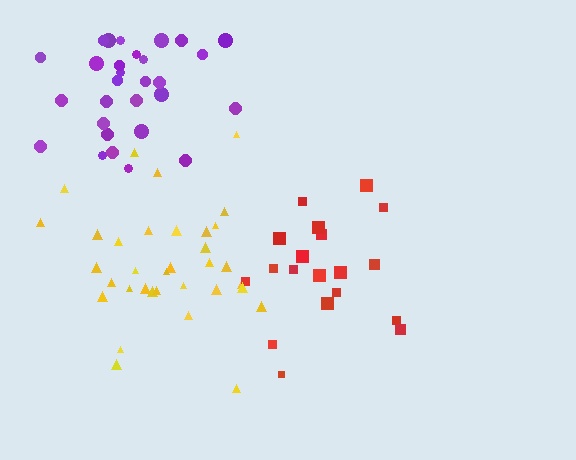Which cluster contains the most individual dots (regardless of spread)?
Yellow (34).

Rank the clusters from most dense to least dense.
yellow, purple, red.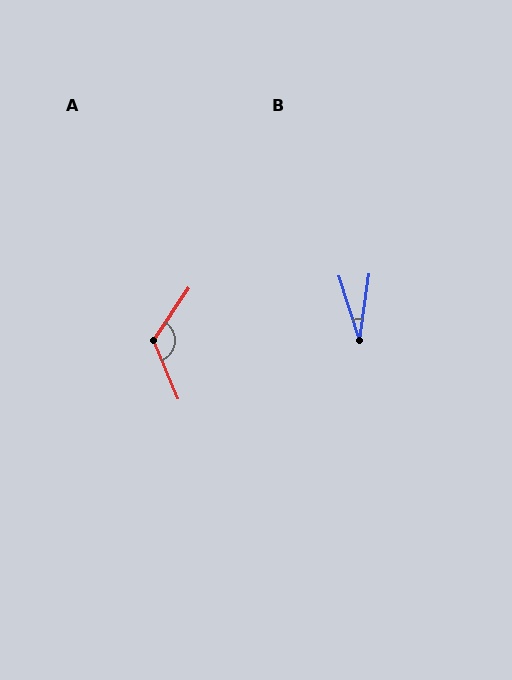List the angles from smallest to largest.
B (25°), A (123°).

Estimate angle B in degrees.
Approximately 25 degrees.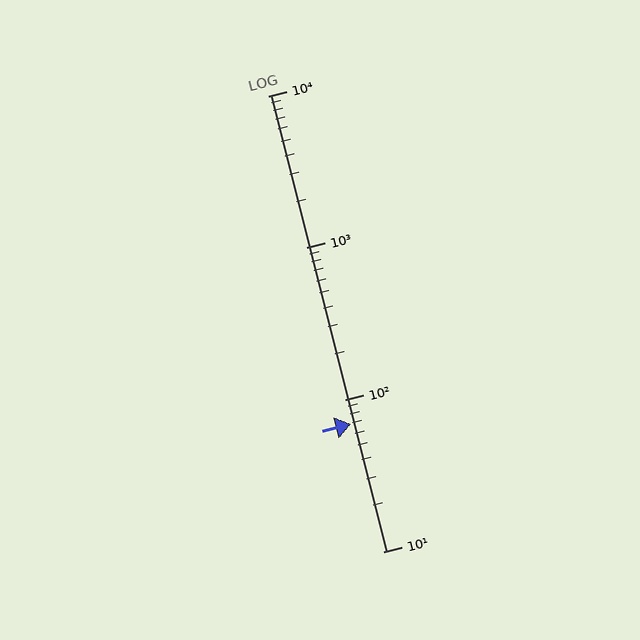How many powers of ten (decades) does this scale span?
The scale spans 3 decades, from 10 to 10000.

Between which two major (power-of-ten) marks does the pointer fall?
The pointer is between 10 and 100.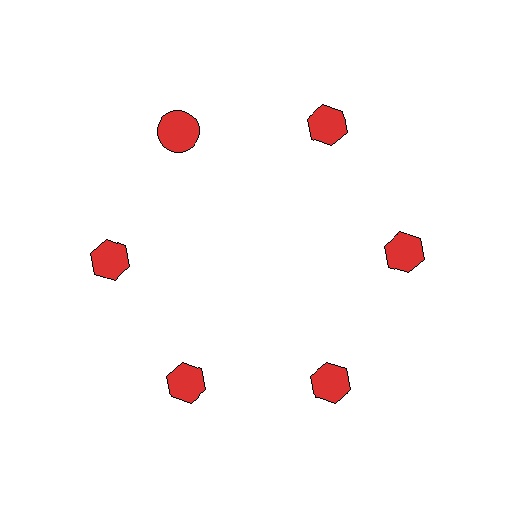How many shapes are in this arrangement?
There are 6 shapes arranged in a ring pattern.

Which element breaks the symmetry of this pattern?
The red circle at roughly the 11 o'clock position breaks the symmetry. All other shapes are red hexagons.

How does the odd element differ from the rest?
It has a different shape: circle instead of hexagon.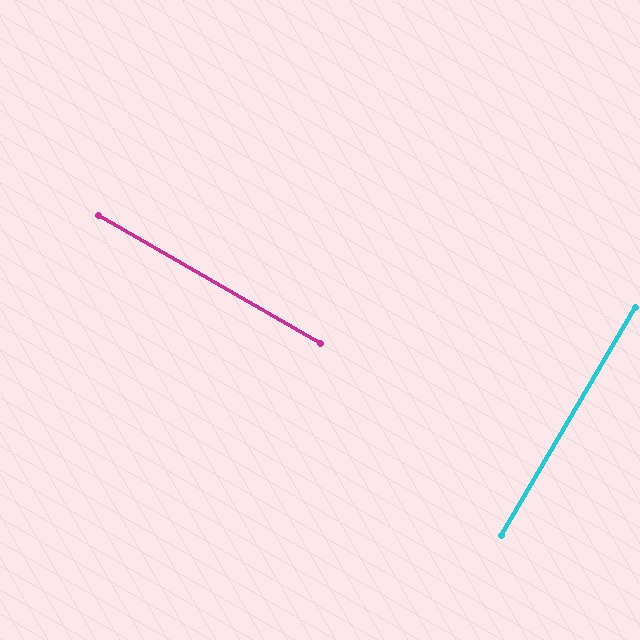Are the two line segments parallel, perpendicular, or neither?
Perpendicular — they meet at approximately 89°.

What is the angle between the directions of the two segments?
Approximately 89 degrees.